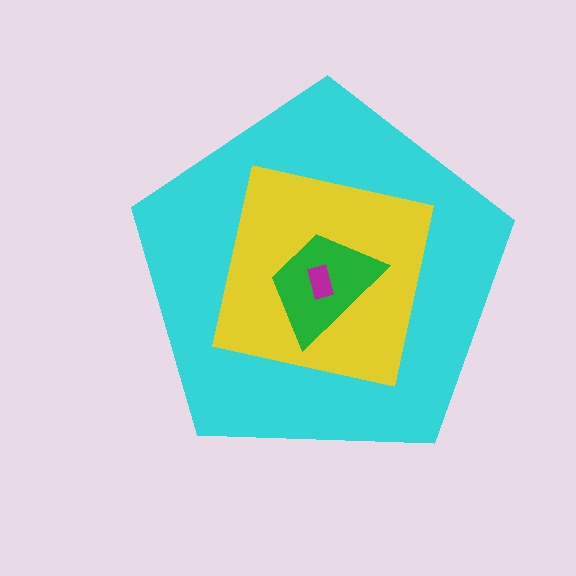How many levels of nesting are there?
4.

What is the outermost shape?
The cyan pentagon.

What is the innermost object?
The magenta rectangle.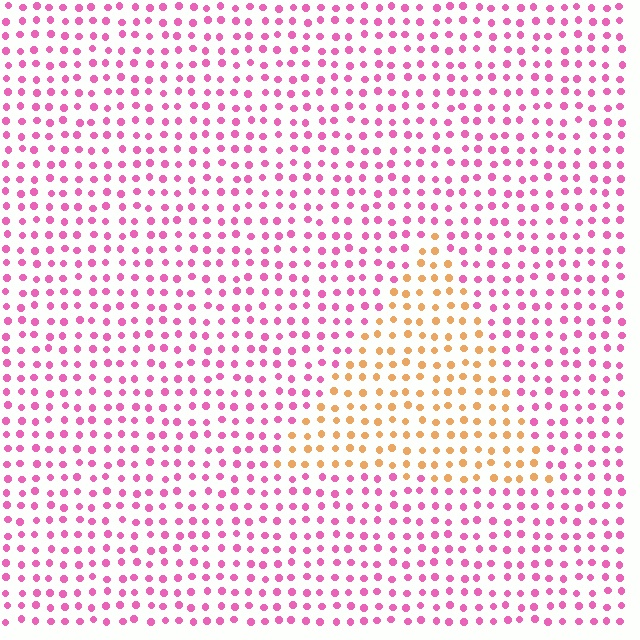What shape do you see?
I see a triangle.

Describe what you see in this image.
The image is filled with small pink elements in a uniform arrangement. A triangle-shaped region is visible where the elements are tinted to a slightly different hue, forming a subtle color boundary.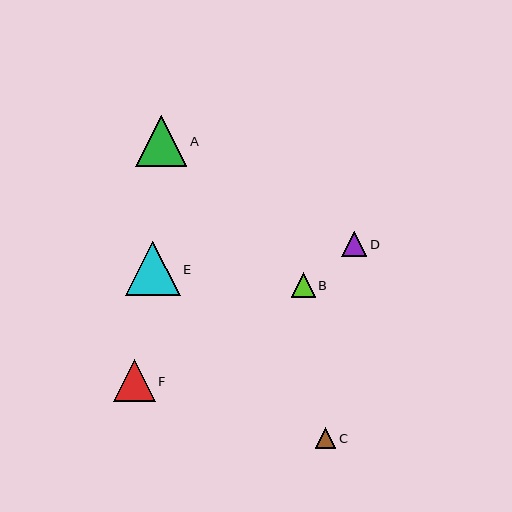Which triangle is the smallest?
Triangle C is the smallest with a size of approximately 21 pixels.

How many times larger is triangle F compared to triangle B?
Triangle F is approximately 1.7 times the size of triangle B.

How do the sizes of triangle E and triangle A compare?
Triangle E and triangle A are approximately the same size.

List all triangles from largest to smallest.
From largest to smallest: E, A, F, D, B, C.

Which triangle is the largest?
Triangle E is the largest with a size of approximately 54 pixels.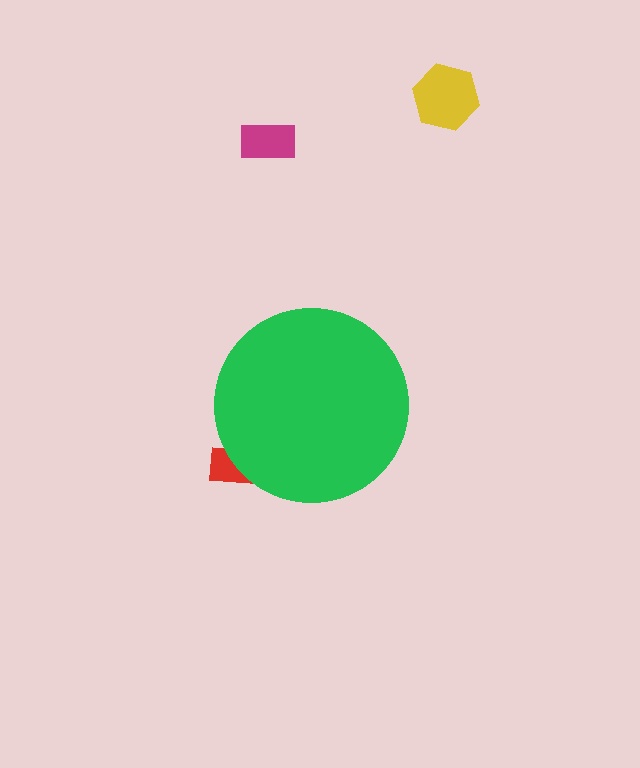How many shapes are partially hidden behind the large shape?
1 shape is partially hidden.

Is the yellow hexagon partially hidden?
No, the yellow hexagon is fully visible.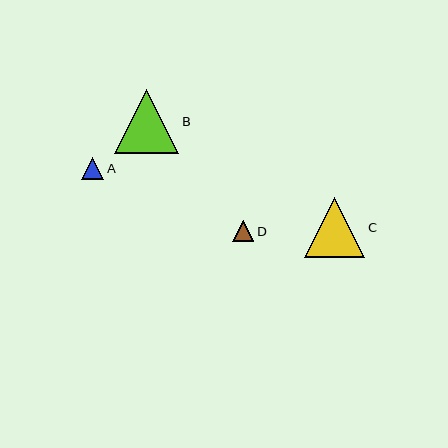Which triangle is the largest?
Triangle B is the largest with a size of approximately 64 pixels.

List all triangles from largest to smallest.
From largest to smallest: B, C, A, D.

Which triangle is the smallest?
Triangle D is the smallest with a size of approximately 21 pixels.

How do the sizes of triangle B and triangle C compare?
Triangle B and triangle C are approximately the same size.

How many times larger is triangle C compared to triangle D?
Triangle C is approximately 2.9 times the size of triangle D.